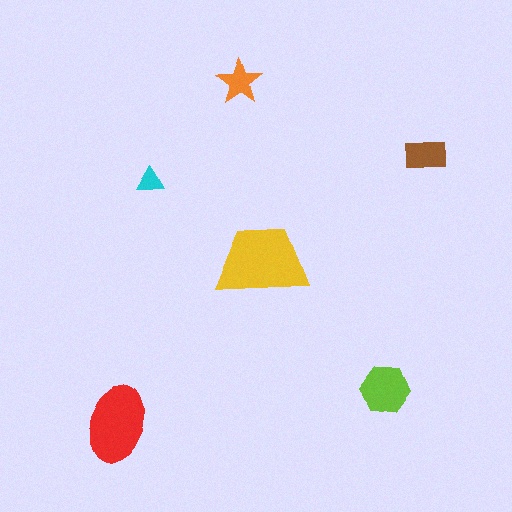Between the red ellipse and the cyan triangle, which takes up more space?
The red ellipse.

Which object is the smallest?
The cyan triangle.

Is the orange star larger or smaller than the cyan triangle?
Larger.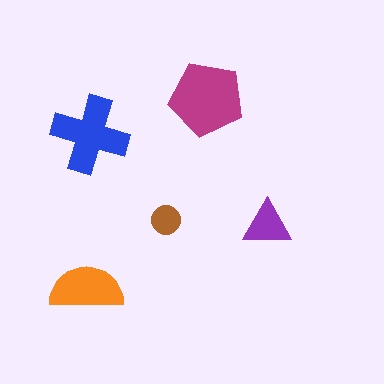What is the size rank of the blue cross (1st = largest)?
2nd.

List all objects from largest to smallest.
The magenta pentagon, the blue cross, the orange semicircle, the purple triangle, the brown circle.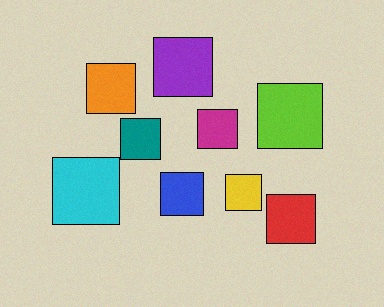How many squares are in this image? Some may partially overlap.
There are 9 squares.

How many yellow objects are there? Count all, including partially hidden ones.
There is 1 yellow object.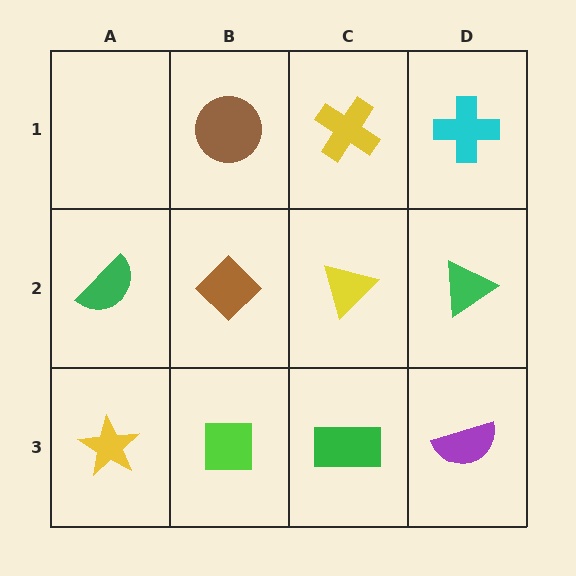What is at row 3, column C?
A green rectangle.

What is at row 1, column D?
A cyan cross.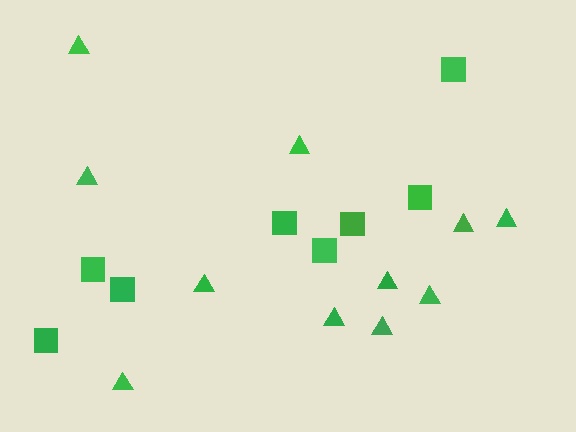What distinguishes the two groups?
There are 2 groups: one group of squares (8) and one group of triangles (11).